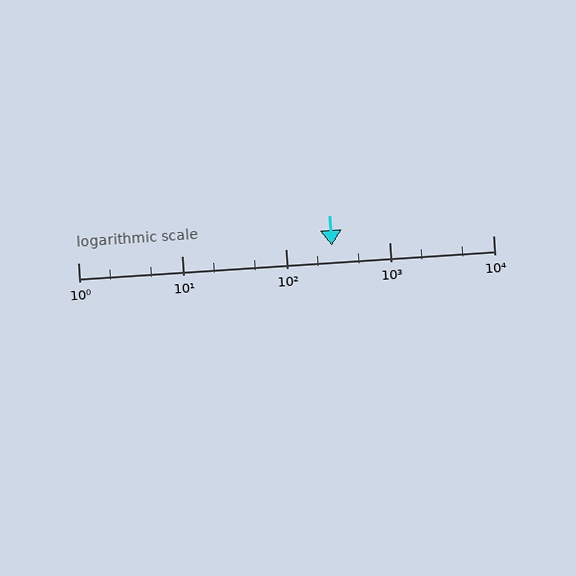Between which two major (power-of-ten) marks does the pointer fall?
The pointer is between 100 and 1000.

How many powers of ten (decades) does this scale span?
The scale spans 4 decades, from 1 to 10000.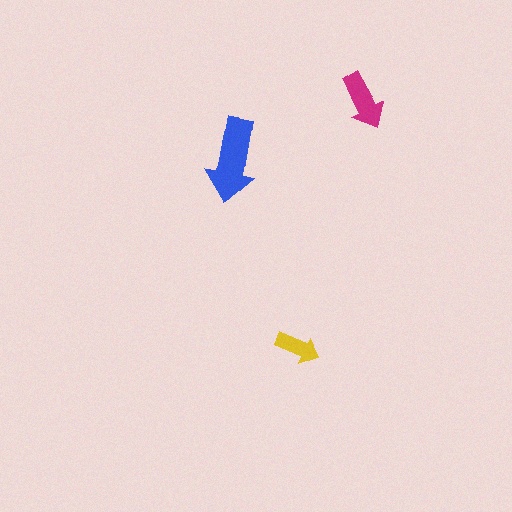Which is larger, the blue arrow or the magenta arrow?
The blue one.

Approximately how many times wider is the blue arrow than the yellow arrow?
About 2 times wider.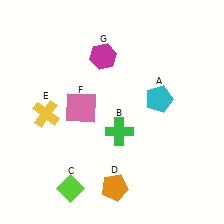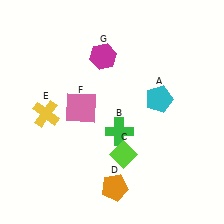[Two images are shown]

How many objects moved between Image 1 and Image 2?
1 object moved between the two images.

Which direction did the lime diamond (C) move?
The lime diamond (C) moved right.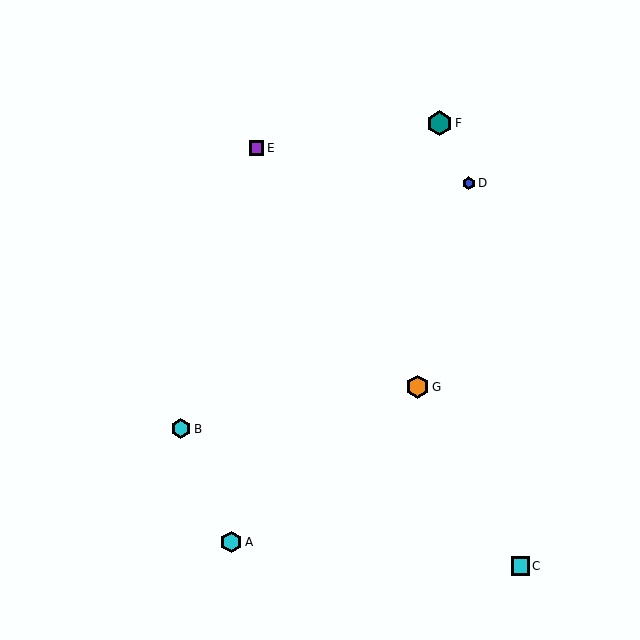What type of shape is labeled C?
Shape C is a cyan square.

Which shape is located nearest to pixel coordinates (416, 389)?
The orange hexagon (labeled G) at (417, 387) is nearest to that location.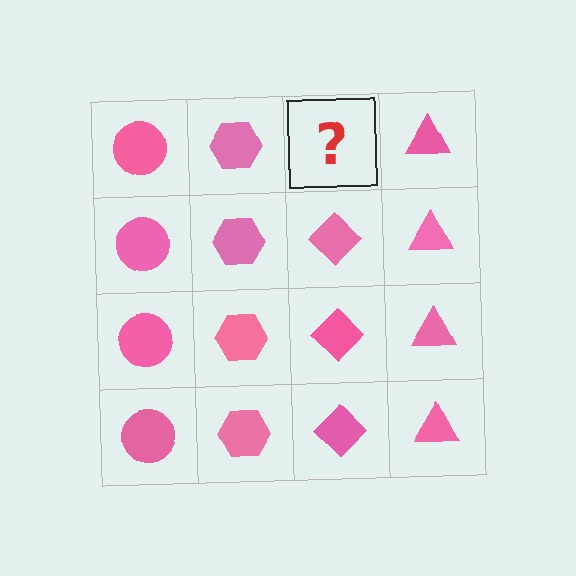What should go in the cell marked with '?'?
The missing cell should contain a pink diamond.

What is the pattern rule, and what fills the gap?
The rule is that each column has a consistent shape. The gap should be filled with a pink diamond.